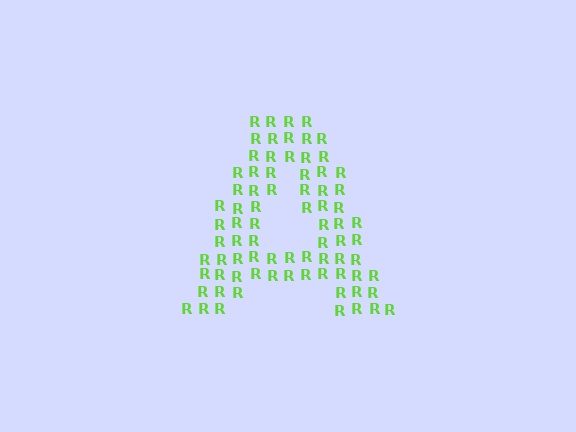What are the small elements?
The small elements are letter R's.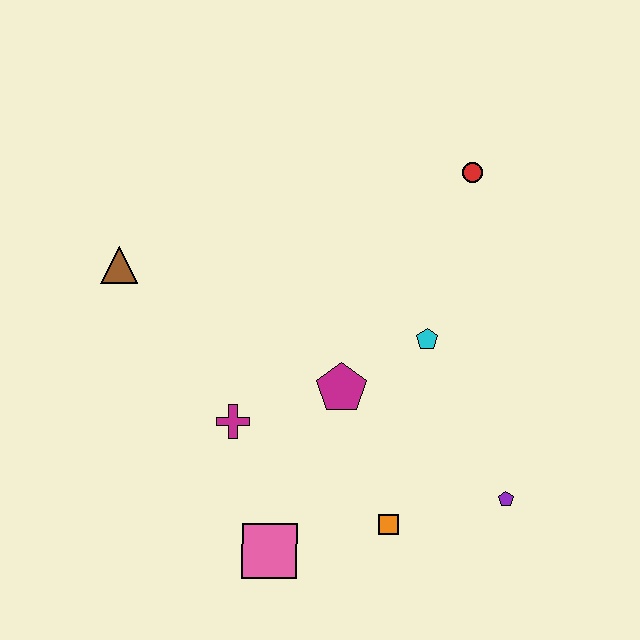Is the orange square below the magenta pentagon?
Yes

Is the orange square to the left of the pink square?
No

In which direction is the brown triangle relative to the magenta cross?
The brown triangle is above the magenta cross.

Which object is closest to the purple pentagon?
The orange square is closest to the purple pentagon.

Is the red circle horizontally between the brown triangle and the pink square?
No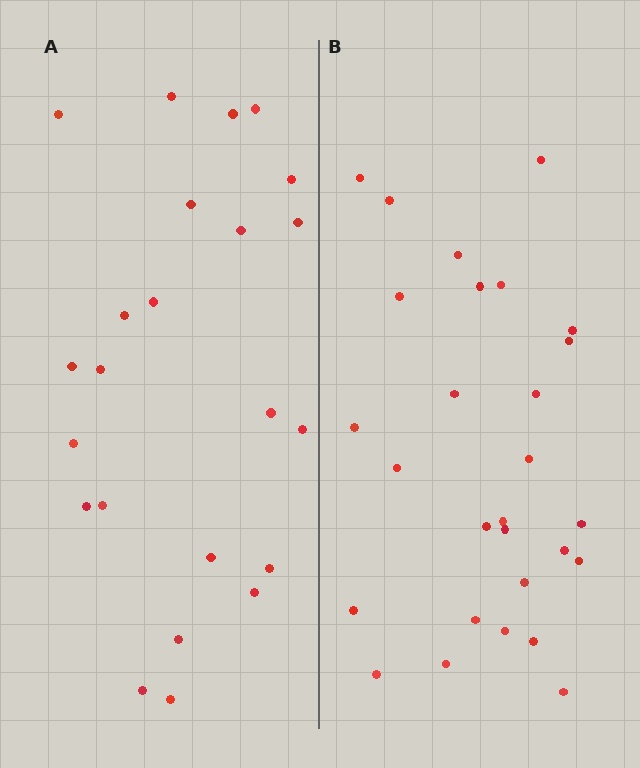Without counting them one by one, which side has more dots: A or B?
Region B (the right region) has more dots.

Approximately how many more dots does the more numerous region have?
Region B has about 5 more dots than region A.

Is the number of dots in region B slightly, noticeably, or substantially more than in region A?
Region B has only slightly more — the two regions are fairly close. The ratio is roughly 1.2 to 1.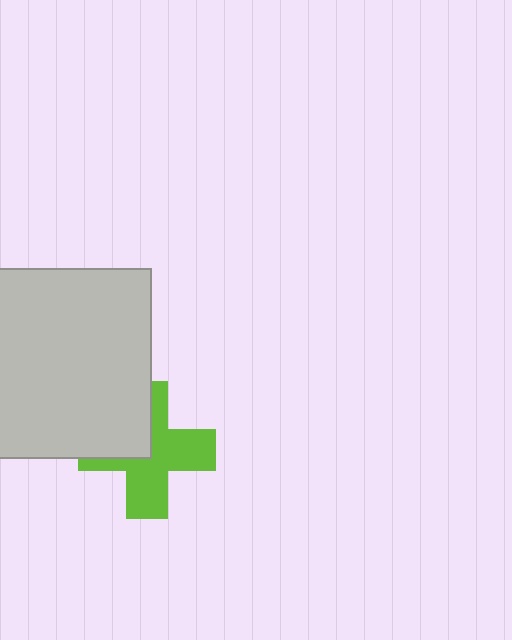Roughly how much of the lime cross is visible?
About half of it is visible (roughly 65%).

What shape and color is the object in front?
The object in front is a light gray rectangle.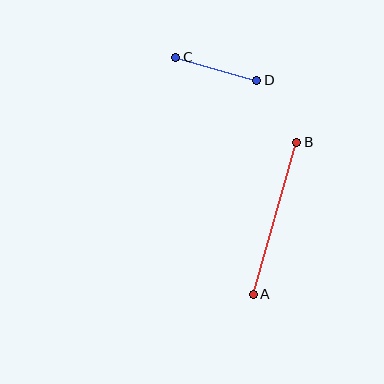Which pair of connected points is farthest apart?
Points A and B are farthest apart.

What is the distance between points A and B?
The distance is approximately 158 pixels.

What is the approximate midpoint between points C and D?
The midpoint is at approximately (216, 69) pixels.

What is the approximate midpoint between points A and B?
The midpoint is at approximately (275, 218) pixels.